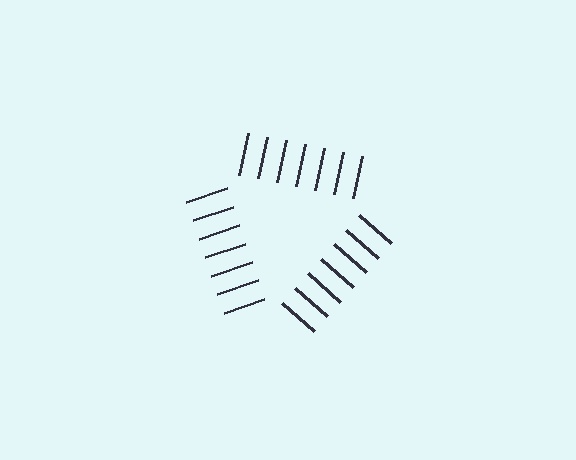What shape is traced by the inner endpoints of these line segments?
An illusory triangle — the line segments terminate on its edges but no continuous stroke is drawn.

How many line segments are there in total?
21 — 7 along each of the 3 edges.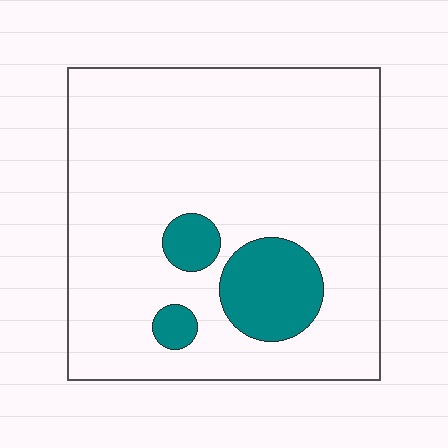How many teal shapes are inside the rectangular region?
3.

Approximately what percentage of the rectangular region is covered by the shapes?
Approximately 15%.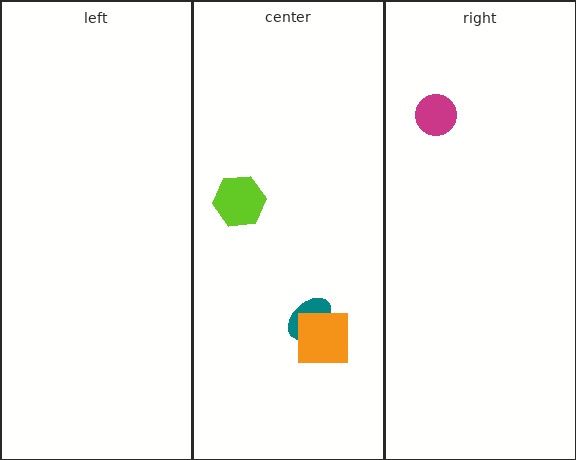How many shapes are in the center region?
3.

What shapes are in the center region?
The teal ellipse, the orange square, the lime hexagon.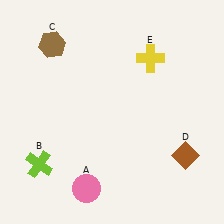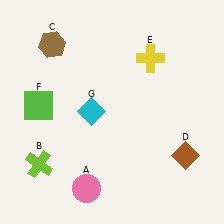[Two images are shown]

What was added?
A lime square (F), a cyan diamond (G) were added in Image 2.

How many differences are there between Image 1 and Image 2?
There are 2 differences between the two images.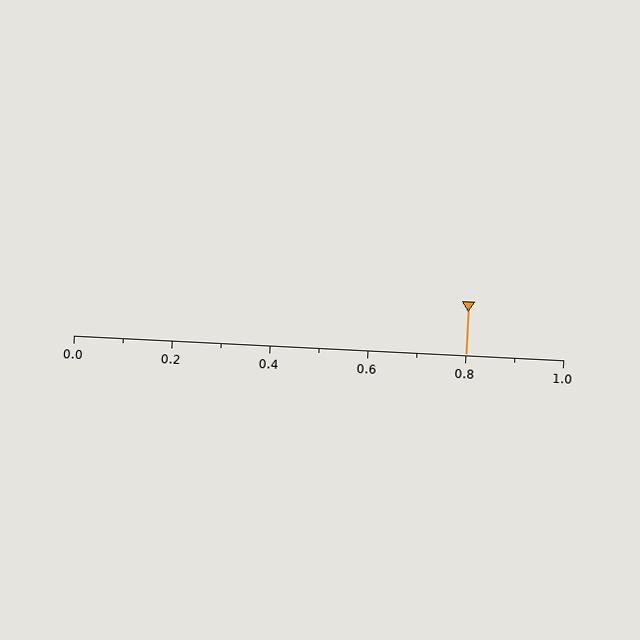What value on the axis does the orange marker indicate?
The marker indicates approximately 0.8.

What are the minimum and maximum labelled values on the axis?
The axis runs from 0.0 to 1.0.